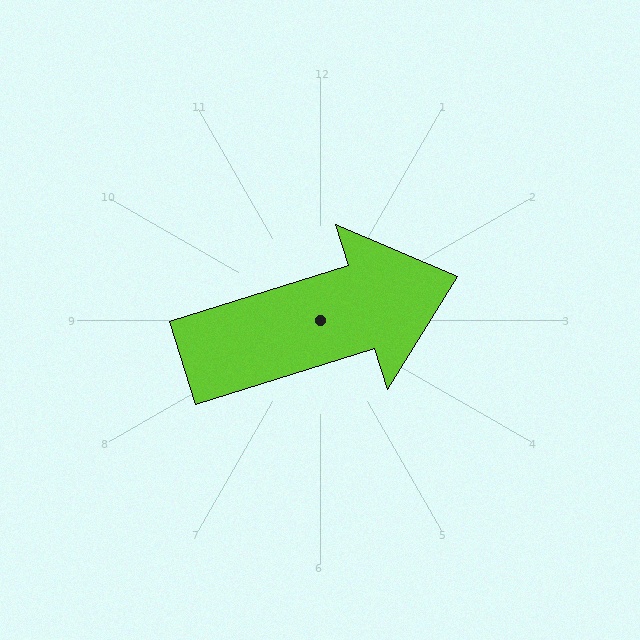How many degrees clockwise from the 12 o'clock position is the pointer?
Approximately 73 degrees.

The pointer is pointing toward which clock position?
Roughly 2 o'clock.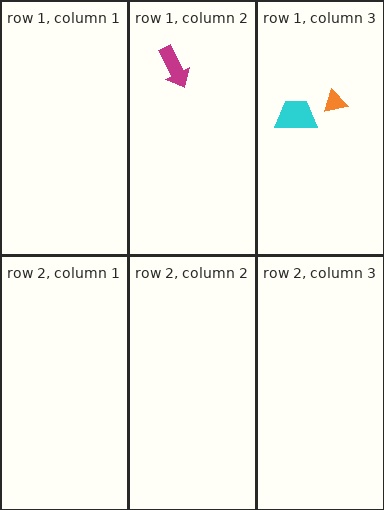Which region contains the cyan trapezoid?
The row 1, column 3 region.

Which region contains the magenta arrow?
The row 1, column 2 region.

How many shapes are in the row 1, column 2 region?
1.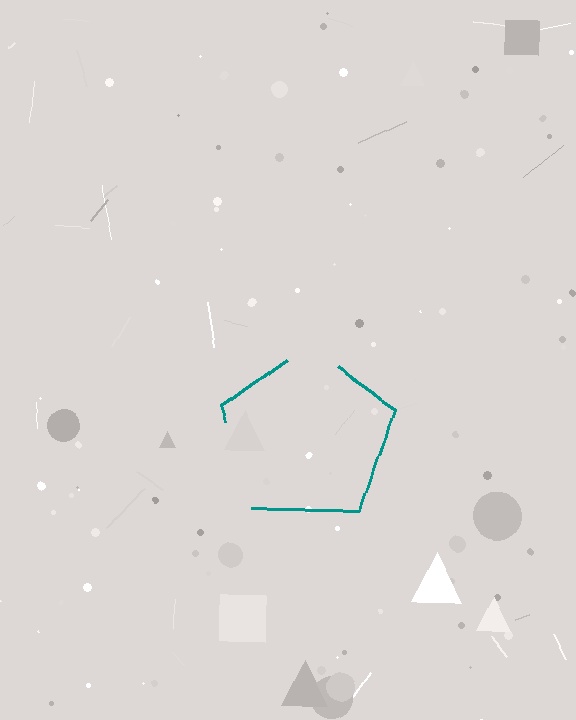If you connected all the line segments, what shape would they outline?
They would outline a pentagon.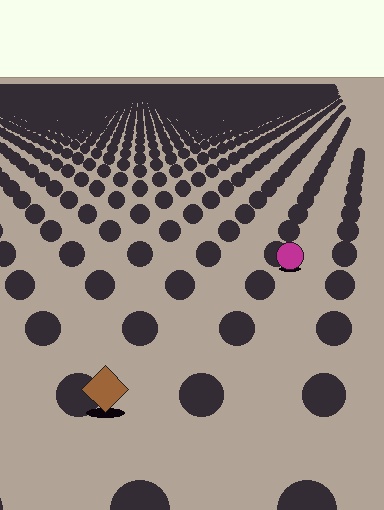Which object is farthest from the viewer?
The magenta circle is farthest from the viewer. It appears smaller and the ground texture around it is denser.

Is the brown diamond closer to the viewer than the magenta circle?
Yes. The brown diamond is closer — you can tell from the texture gradient: the ground texture is coarser near it.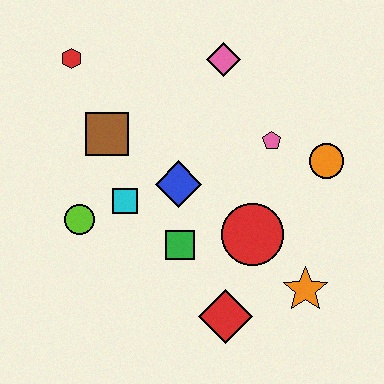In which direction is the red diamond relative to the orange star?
The red diamond is to the left of the orange star.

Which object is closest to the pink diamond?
The pink pentagon is closest to the pink diamond.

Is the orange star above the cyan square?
No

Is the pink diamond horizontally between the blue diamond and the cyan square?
No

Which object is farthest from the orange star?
The red hexagon is farthest from the orange star.